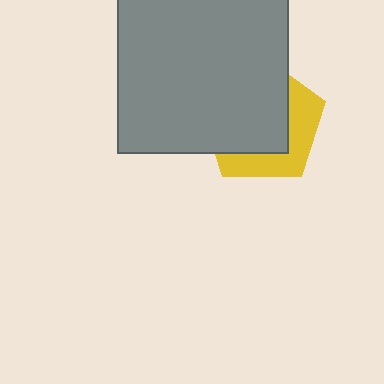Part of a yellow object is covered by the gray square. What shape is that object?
It is a pentagon.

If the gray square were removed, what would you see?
You would see the complete yellow pentagon.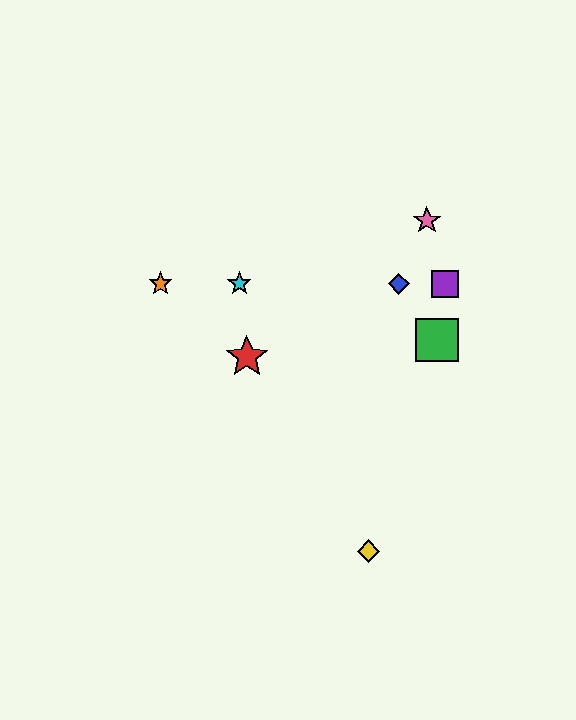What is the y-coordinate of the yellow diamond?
The yellow diamond is at y≈551.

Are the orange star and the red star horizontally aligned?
No, the orange star is at y≈284 and the red star is at y≈357.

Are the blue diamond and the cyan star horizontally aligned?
Yes, both are at y≈284.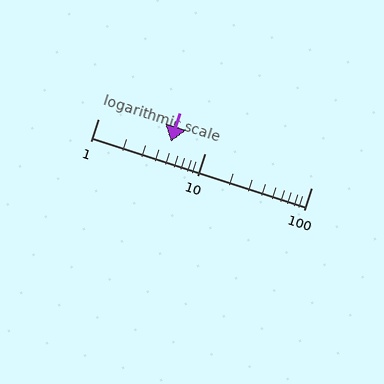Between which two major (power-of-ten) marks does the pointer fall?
The pointer is between 1 and 10.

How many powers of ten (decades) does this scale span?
The scale spans 2 decades, from 1 to 100.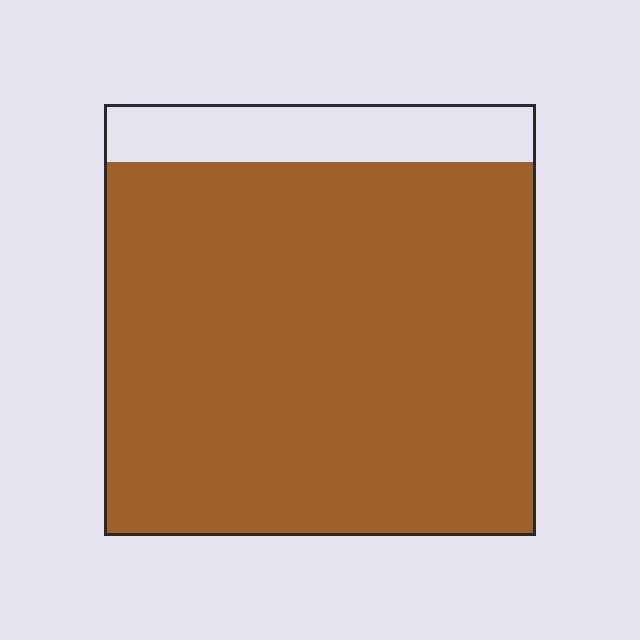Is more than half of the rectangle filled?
Yes.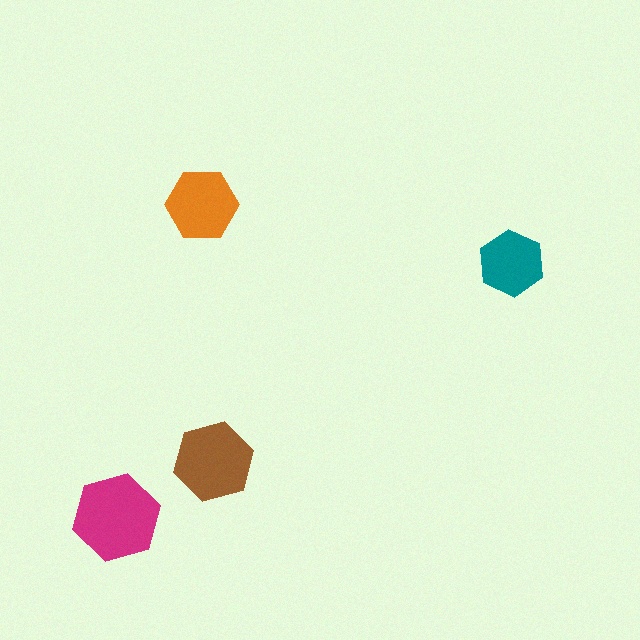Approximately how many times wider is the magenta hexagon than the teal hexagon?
About 1.5 times wider.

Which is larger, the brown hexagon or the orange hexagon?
The brown one.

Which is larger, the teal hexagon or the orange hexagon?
The orange one.